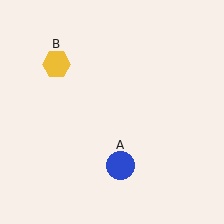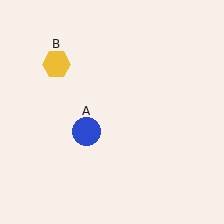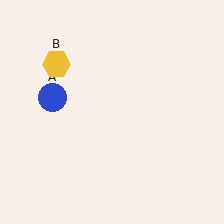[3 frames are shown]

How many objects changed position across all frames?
1 object changed position: blue circle (object A).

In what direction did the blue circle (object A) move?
The blue circle (object A) moved up and to the left.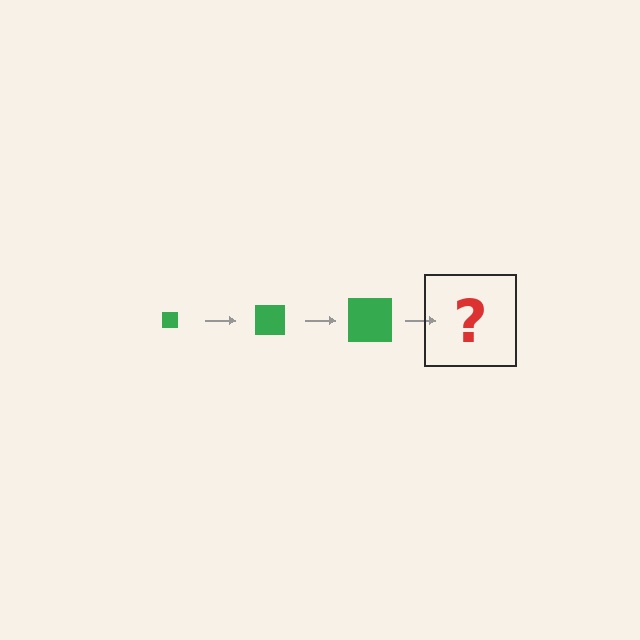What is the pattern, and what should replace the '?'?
The pattern is that the square gets progressively larger each step. The '?' should be a green square, larger than the previous one.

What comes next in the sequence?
The next element should be a green square, larger than the previous one.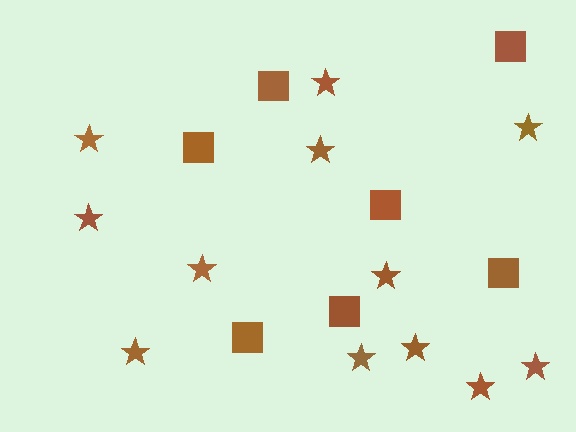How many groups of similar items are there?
There are 2 groups: one group of stars (12) and one group of squares (7).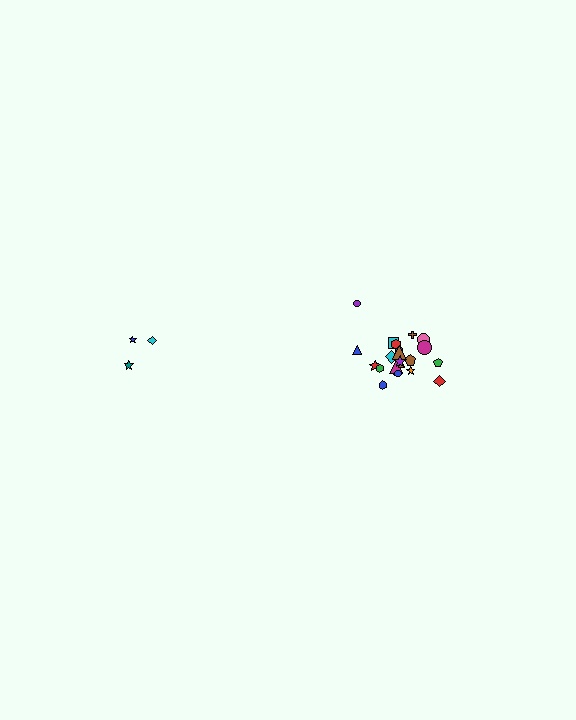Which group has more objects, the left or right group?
The right group.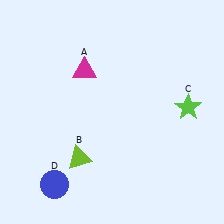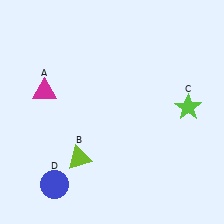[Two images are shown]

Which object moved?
The magenta triangle (A) moved left.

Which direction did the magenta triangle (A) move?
The magenta triangle (A) moved left.